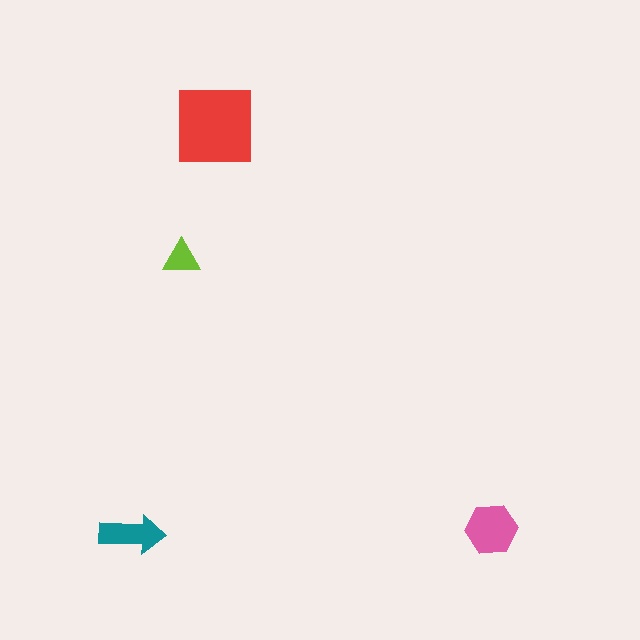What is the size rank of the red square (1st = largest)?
1st.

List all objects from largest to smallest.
The red square, the pink hexagon, the teal arrow, the lime triangle.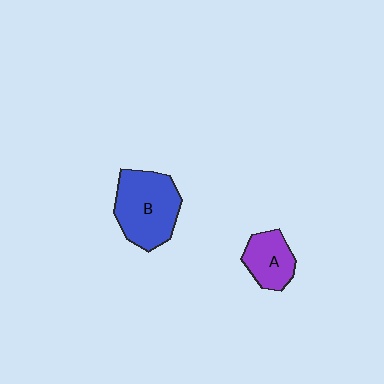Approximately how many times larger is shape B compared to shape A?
Approximately 1.7 times.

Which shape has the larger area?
Shape B (blue).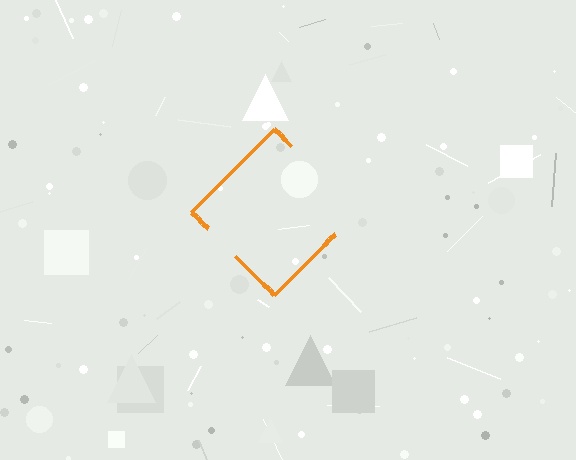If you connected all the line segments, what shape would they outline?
They would outline a diamond.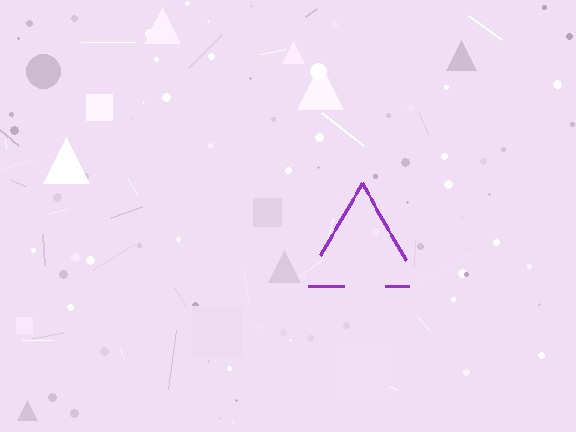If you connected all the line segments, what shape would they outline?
They would outline a triangle.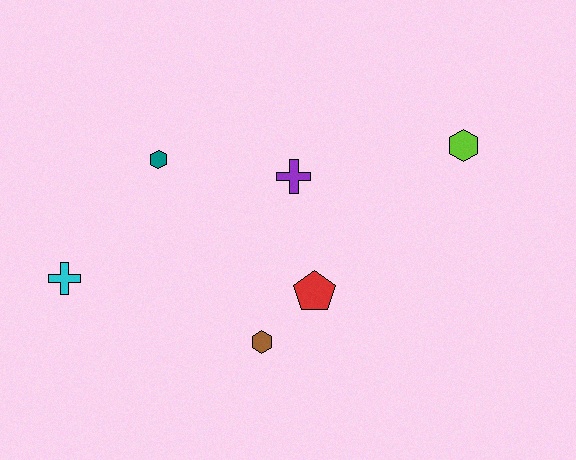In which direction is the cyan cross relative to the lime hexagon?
The cyan cross is to the left of the lime hexagon.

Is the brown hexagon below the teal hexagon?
Yes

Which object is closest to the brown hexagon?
The red pentagon is closest to the brown hexagon.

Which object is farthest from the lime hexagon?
The cyan cross is farthest from the lime hexagon.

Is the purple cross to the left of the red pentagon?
Yes